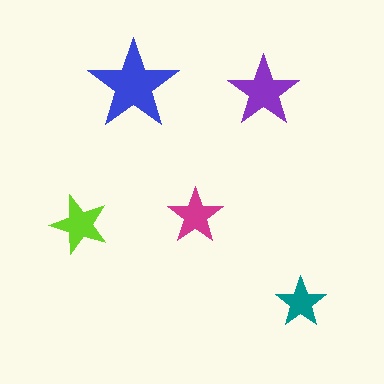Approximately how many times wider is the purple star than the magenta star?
About 1.5 times wider.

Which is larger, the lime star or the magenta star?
The lime one.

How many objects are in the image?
There are 5 objects in the image.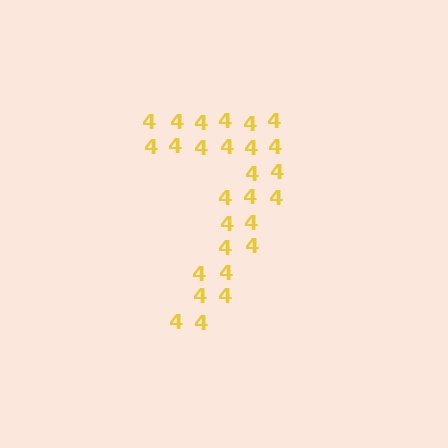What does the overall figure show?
The overall figure shows the digit 7.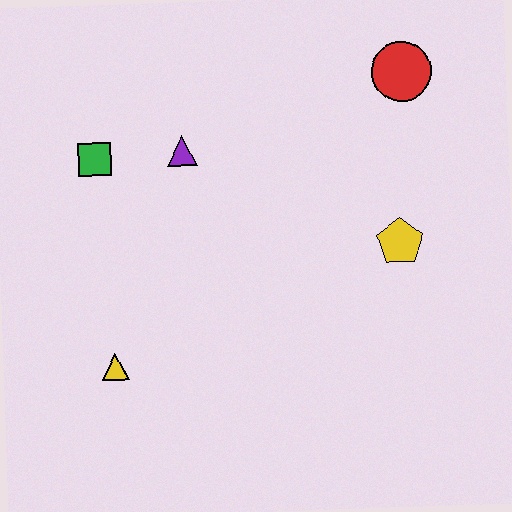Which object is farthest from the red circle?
The yellow triangle is farthest from the red circle.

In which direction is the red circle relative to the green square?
The red circle is to the right of the green square.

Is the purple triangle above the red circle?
No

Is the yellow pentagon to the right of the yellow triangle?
Yes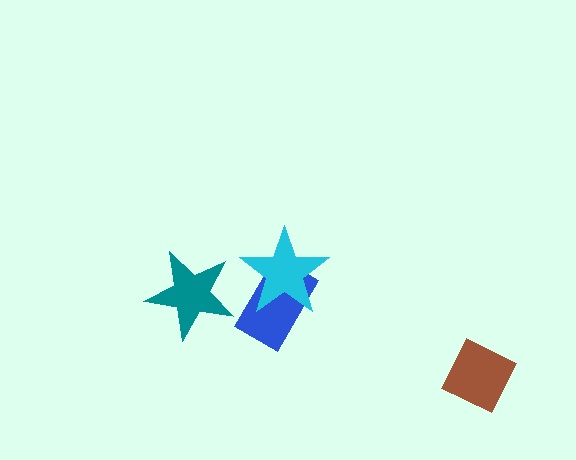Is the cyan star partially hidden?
No, no other shape covers it.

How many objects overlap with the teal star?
0 objects overlap with the teal star.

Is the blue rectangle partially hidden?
Yes, it is partially covered by another shape.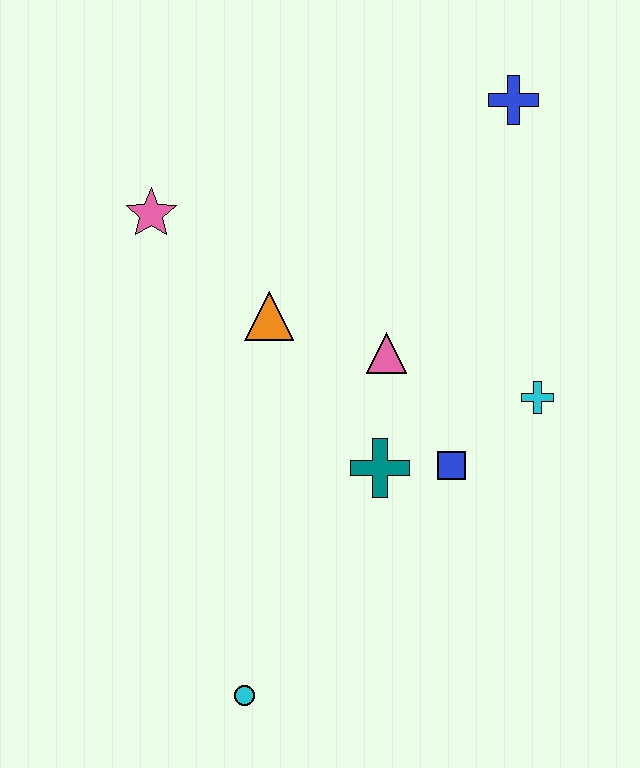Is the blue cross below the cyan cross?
No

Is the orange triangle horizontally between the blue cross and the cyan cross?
No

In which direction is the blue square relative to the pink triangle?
The blue square is below the pink triangle.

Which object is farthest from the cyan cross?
The pink star is farthest from the cyan cross.